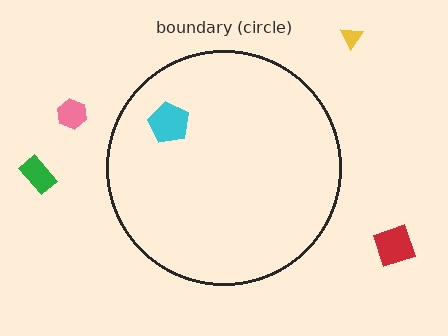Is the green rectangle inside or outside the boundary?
Outside.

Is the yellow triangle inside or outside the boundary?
Outside.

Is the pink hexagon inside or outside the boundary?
Outside.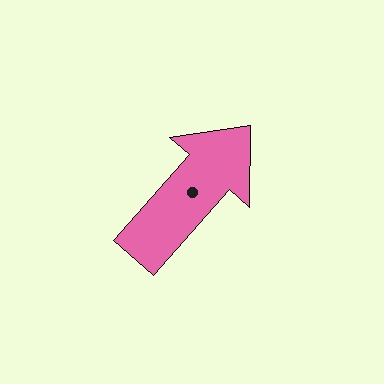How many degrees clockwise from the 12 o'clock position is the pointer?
Approximately 41 degrees.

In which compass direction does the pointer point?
Northeast.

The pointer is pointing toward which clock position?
Roughly 1 o'clock.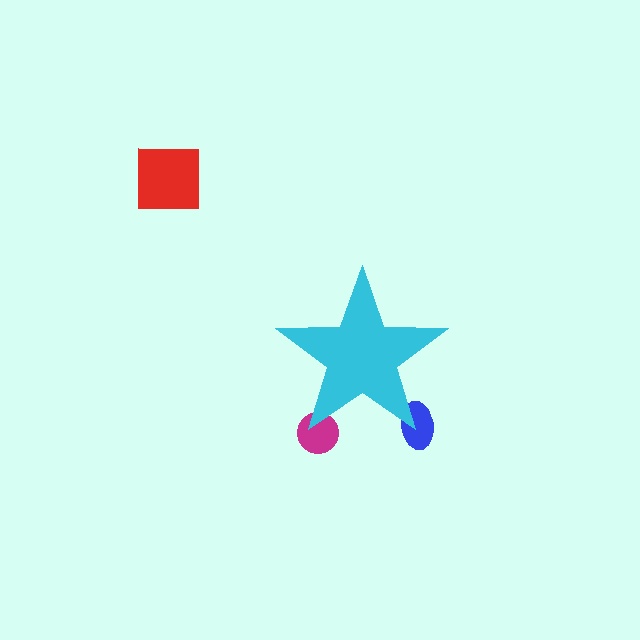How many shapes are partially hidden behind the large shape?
2 shapes are partially hidden.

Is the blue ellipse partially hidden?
Yes, the blue ellipse is partially hidden behind the cyan star.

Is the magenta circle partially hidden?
Yes, the magenta circle is partially hidden behind the cyan star.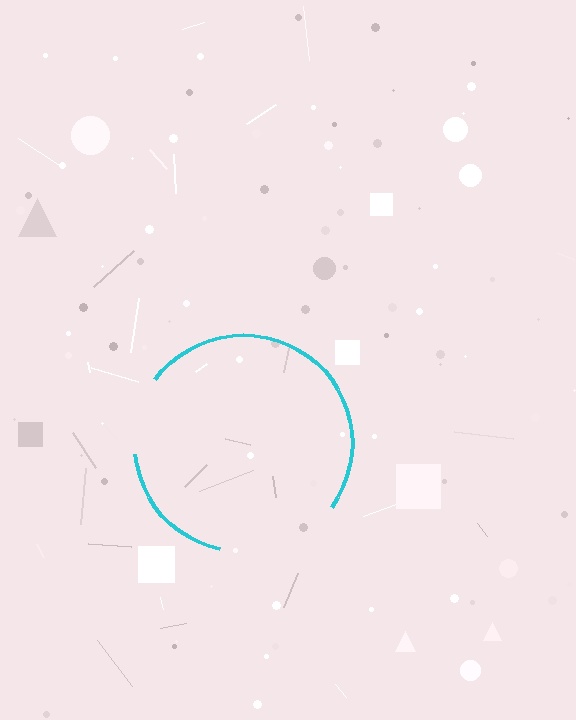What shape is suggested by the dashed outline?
The dashed outline suggests a circle.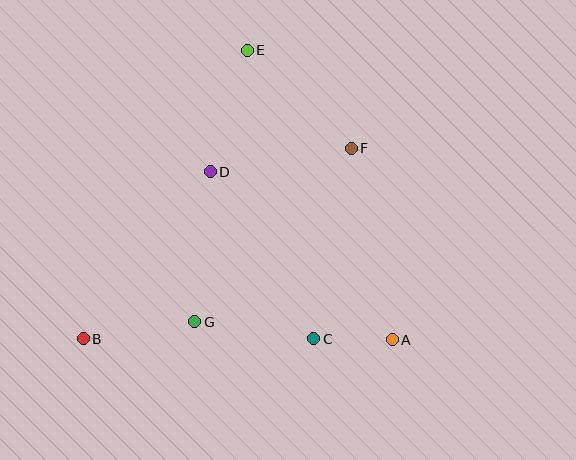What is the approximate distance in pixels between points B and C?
The distance between B and C is approximately 230 pixels.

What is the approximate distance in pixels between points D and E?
The distance between D and E is approximately 127 pixels.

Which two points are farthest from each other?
Points B and E are farthest from each other.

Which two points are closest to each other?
Points A and C are closest to each other.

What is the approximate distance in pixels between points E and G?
The distance between E and G is approximately 276 pixels.